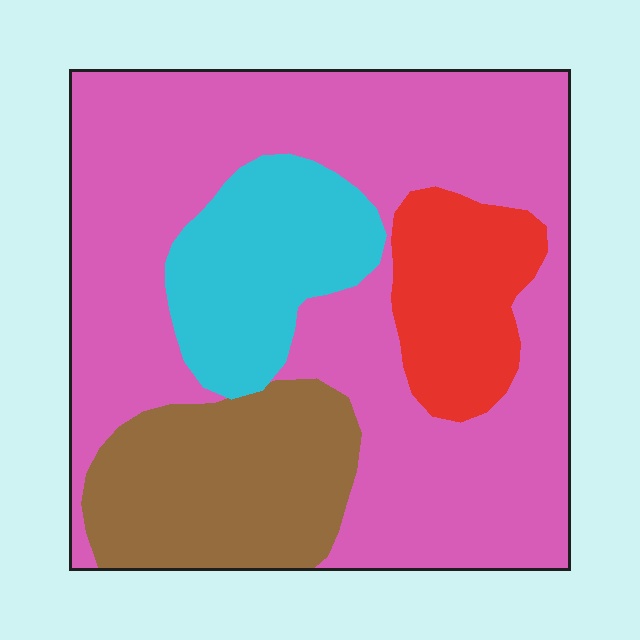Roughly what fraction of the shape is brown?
Brown takes up about one sixth (1/6) of the shape.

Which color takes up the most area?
Pink, at roughly 60%.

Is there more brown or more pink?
Pink.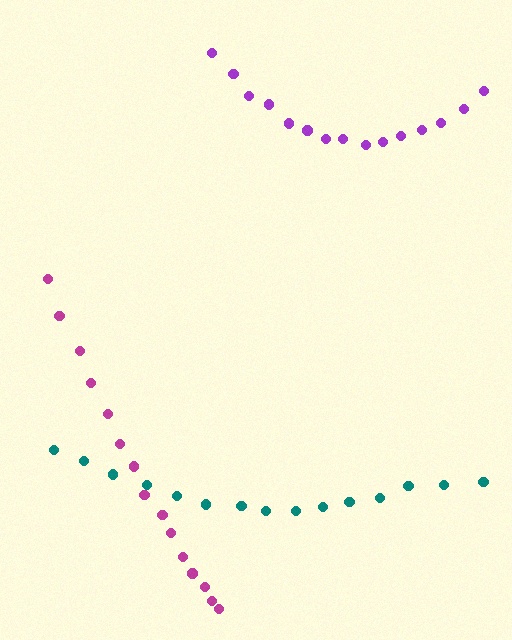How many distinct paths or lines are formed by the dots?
There are 3 distinct paths.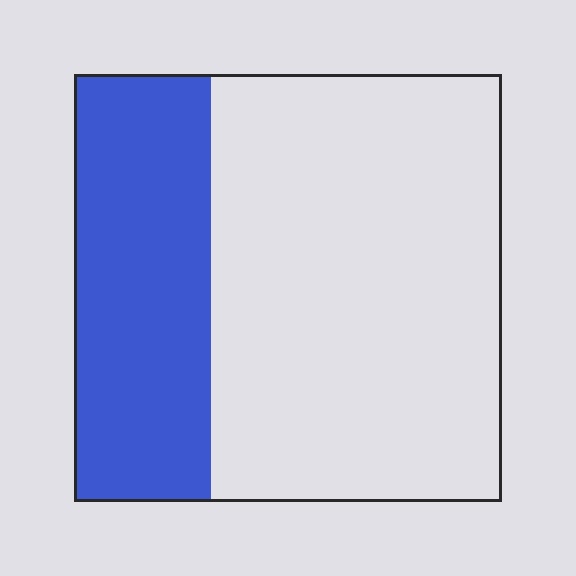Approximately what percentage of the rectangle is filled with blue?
Approximately 30%.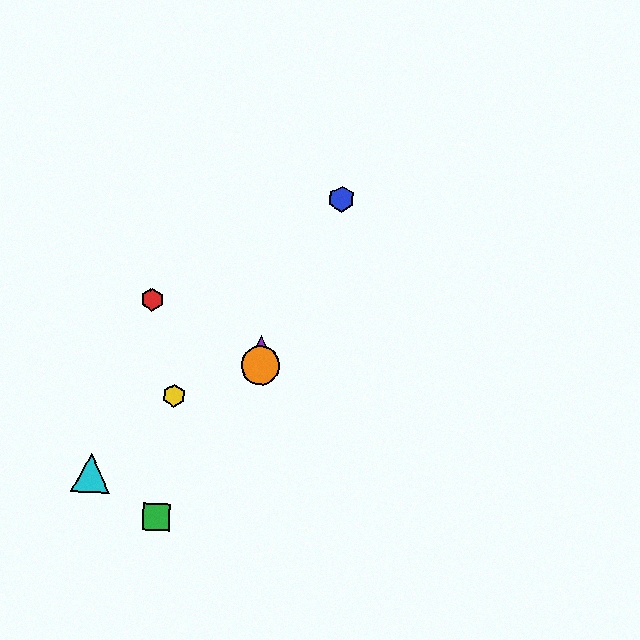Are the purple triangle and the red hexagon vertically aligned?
No, the purple triangle is at x≈261 and the red hexagon is at x≈152.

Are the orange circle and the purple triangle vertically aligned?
Yes, both are at x≈260.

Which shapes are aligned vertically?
The purple triangle, the orange circle are aligned vertically.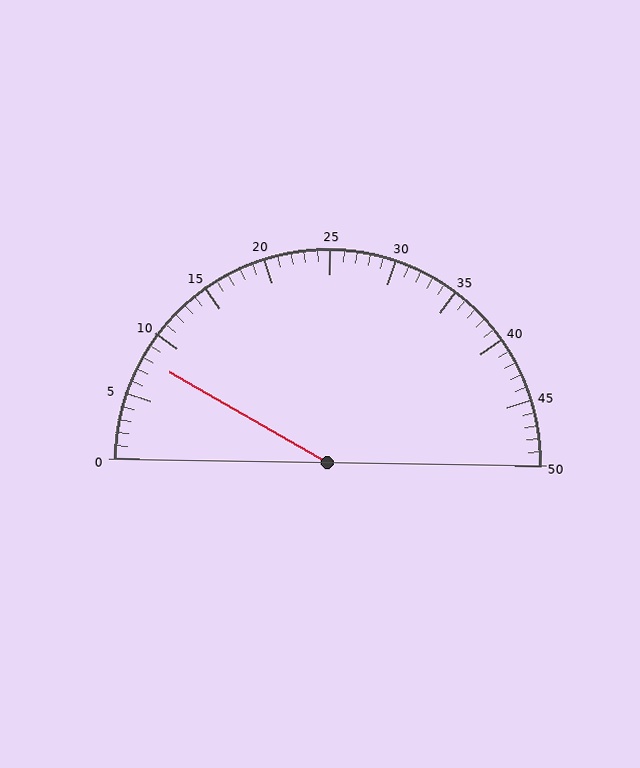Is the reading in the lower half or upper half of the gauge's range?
The reading is in the lower half of the range (0 to 50).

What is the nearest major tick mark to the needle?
The nearest major tick mark is 10.